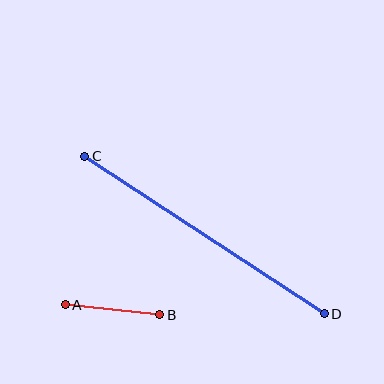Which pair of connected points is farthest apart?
Points C and D are farthest apart.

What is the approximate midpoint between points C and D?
The midpoint is at approximately (204, 235) pixels.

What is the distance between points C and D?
The distance is approximately 287 pixels.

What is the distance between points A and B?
The distance is approximately 95 pixels.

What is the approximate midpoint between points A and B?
The midpoint is at approximately (113, 310) pixels.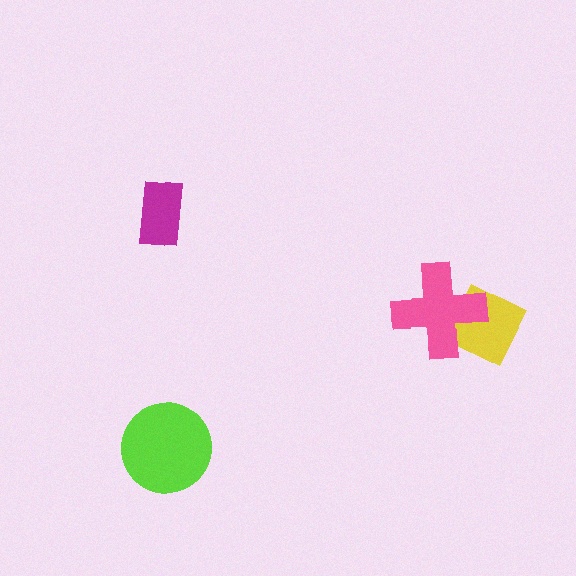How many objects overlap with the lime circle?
0 objects overlap with the lime circle.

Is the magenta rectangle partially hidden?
No, no other shape covers it.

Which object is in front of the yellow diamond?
The pink cross is in front of the yellow diamond.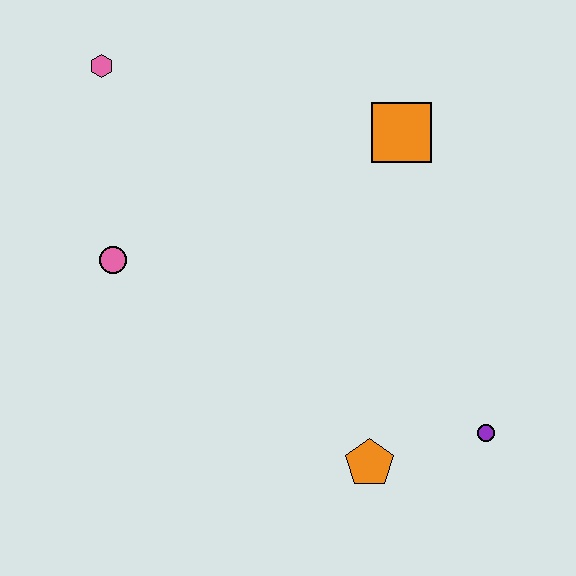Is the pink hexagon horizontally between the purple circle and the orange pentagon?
No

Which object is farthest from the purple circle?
The pink hexagon is farthest from the purple circle.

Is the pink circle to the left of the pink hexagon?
No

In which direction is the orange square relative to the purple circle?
The orange square is above the purple circle.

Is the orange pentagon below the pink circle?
Yes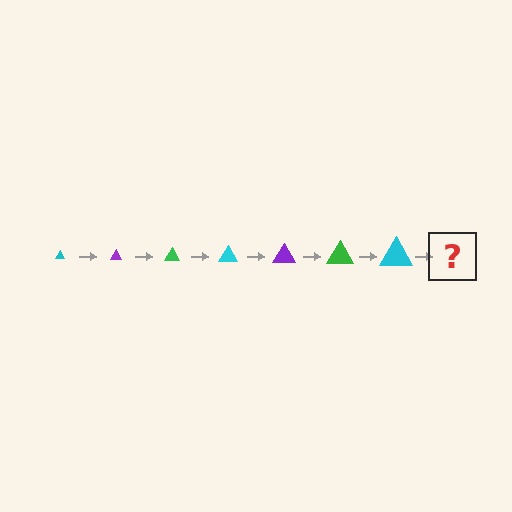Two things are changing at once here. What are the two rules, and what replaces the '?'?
The two rules are that the triangle grows larger each step and the color cycles through cyan, purple, and green. The '?' should be a purple triangle, larger than the previous one.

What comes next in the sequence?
The next element should be a purple triangle, larger than the previous one.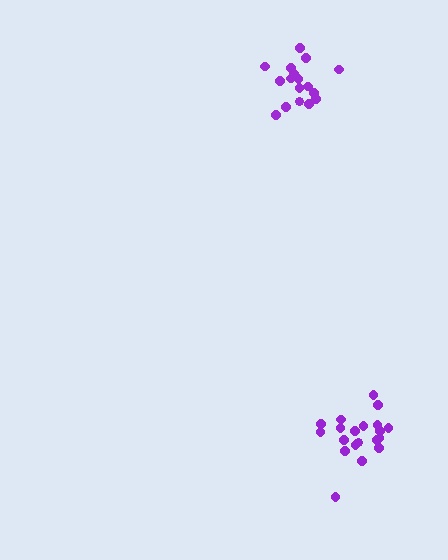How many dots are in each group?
Group 1: 18 dots, Group 2: 20 dots (38 total).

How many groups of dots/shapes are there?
There are 2 groups.